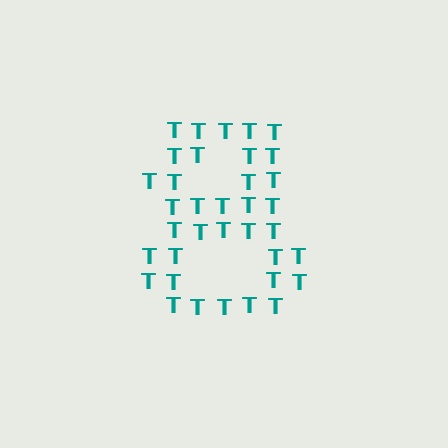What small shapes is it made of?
It is made of small letter T's.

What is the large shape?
The large shape is the digit 8.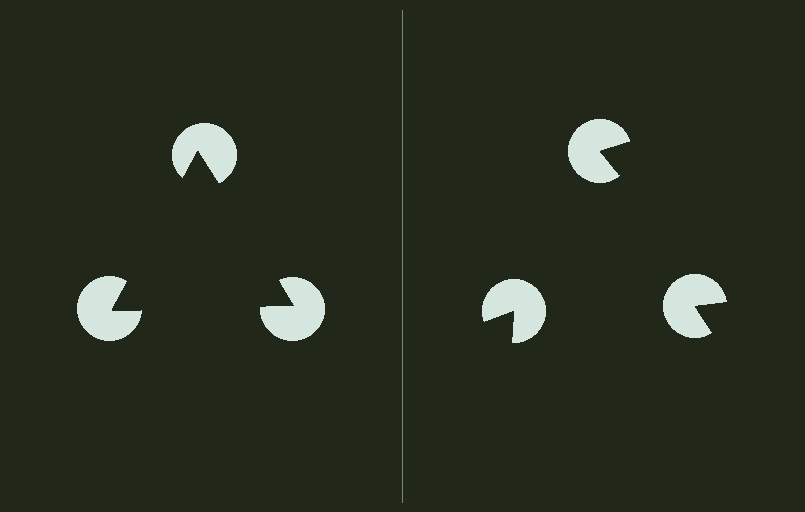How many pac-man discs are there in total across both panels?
6 — 3 on each side.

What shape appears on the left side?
An illusory triangle.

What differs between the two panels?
The pac-man discs are positioned identically on both sides; only the wedge orientations differ. On the left they align to a triangle; on the right they are misaligned.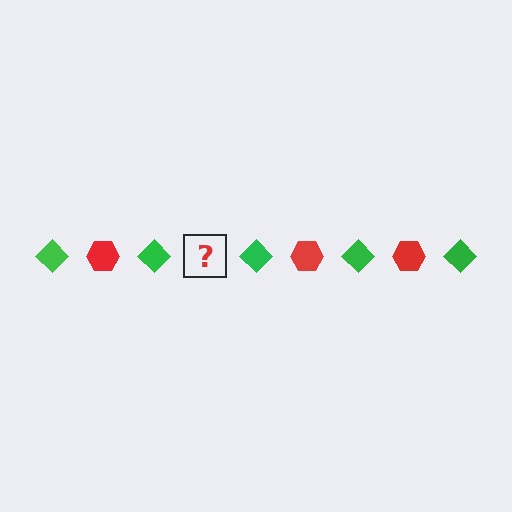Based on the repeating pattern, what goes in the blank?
The blank should be a red hexagon.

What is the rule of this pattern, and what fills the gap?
The rule is that the pattern alternates between green diamond and red hexagon. The gap should be filled with a red hexagon.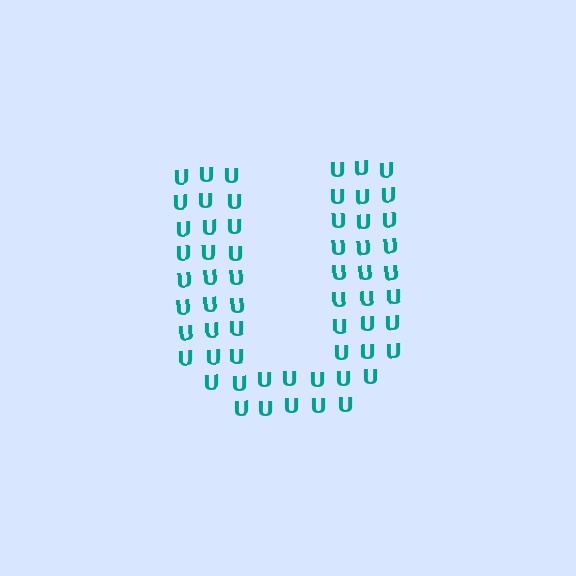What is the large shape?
The large shape is the letter U.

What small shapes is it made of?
It is made of small letter U's.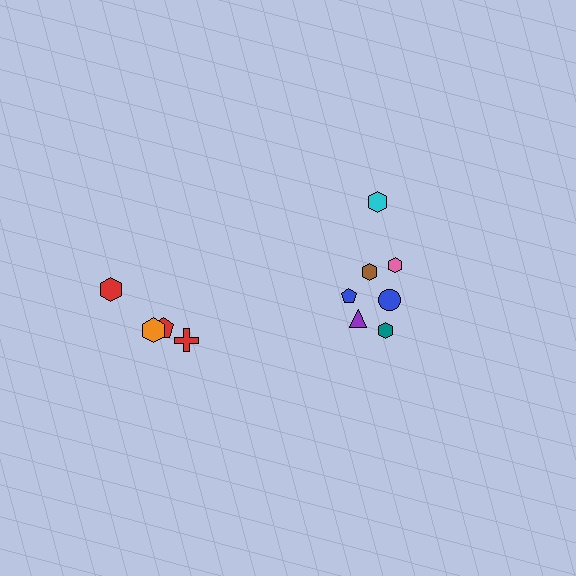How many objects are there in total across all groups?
There are 11 objects.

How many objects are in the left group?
There are 4 objects.